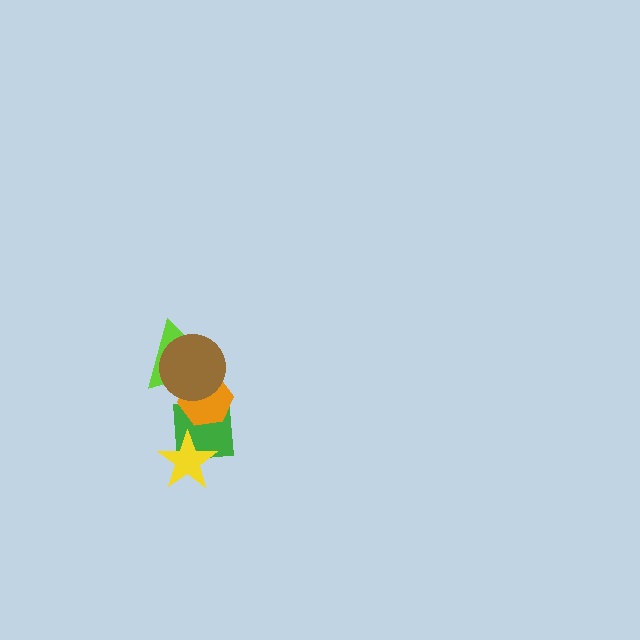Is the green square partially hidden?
Yes, it is partially covered by another shape.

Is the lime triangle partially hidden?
Yes, it is partially covered by another shape.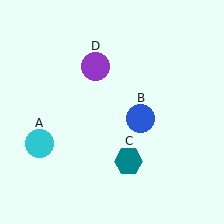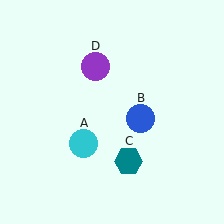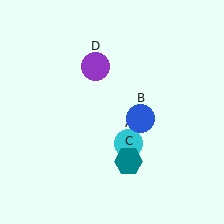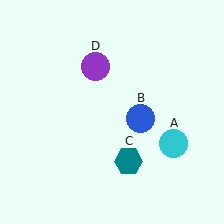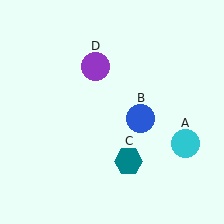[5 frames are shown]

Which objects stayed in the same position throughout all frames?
Blue circle (object B) and teal hexagon (object C) and purple circle (object D) remained stationary.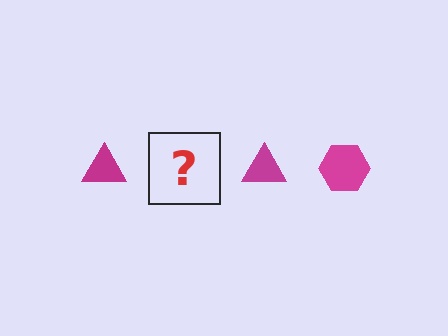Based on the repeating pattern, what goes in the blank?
The blank should be a magenta hexagon.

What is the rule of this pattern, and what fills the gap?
The rule is that the pattern cycles through triangle, hexagon shapes in magenta. The gap should be filled with a magenta hexagon.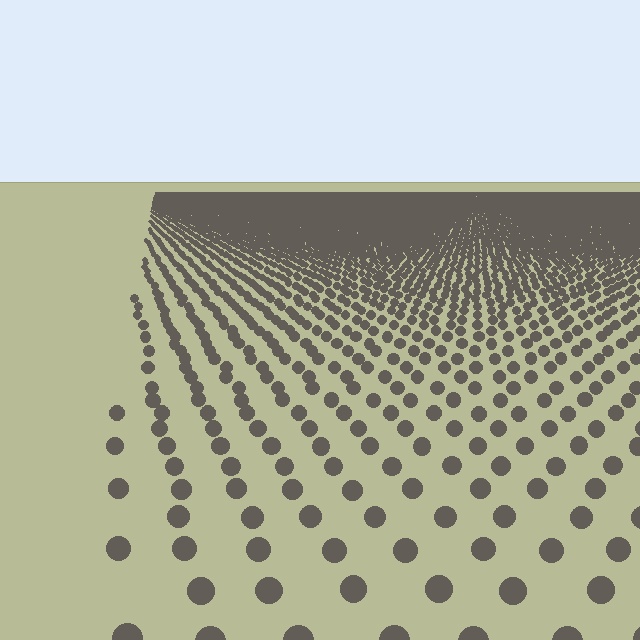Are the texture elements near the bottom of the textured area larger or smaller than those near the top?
Larger. Near the bottom, elements are closer to the viewer and appear at a bigger on-screen size.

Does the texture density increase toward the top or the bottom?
Density increases toward the top.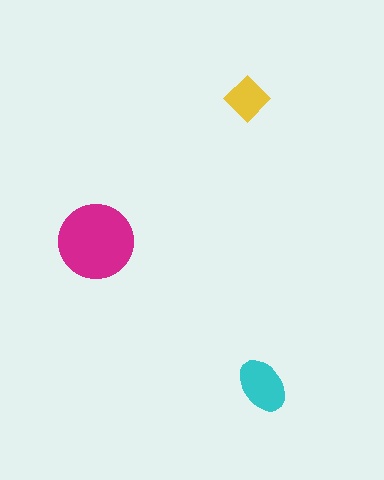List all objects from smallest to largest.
The yellow diamond, the cyan ellipse, the magenta circle.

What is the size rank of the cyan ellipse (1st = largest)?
2nd.